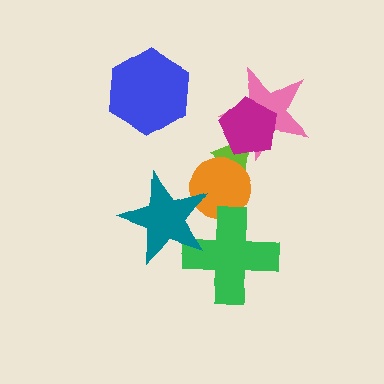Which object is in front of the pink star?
The magenta pentagon is in front of the pink star.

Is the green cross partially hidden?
Yes, it is partially covered by another shape.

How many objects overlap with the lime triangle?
3 objects overlap with the lime triangle.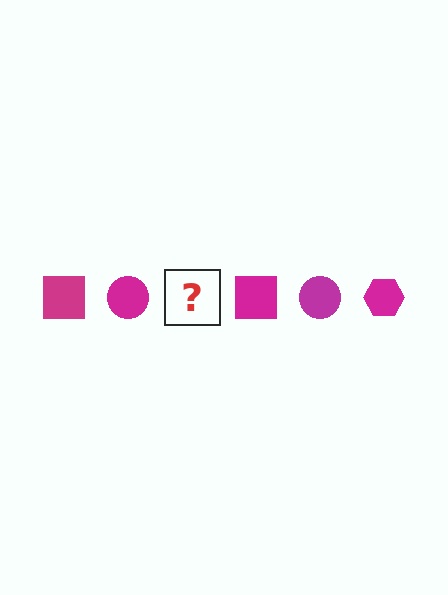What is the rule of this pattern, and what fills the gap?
The rule is that the pattern cycles through square, circle, hexagon shapes in magenta. The gap should be filled with a magenta hexagon.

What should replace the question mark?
The question mark should be replaced with a magenta hexagon.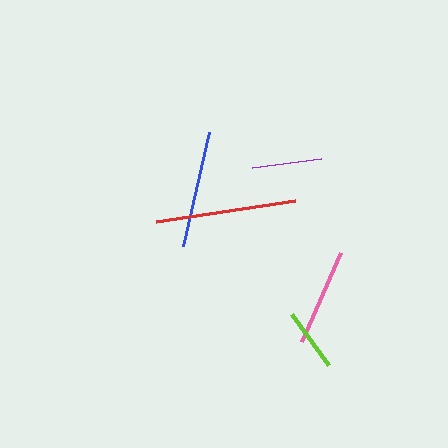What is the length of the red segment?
The red segment is approximately 141 pixels long.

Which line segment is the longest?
The red line is the longest at approximately 141 pixels.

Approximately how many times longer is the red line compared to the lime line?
The red line is approximately 2.2 times the length of the lime line.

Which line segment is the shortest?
The lime line is the shortest at approximately 63 pixels.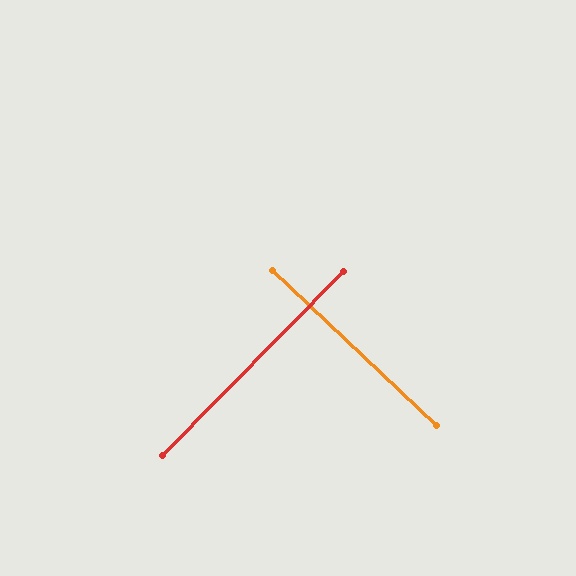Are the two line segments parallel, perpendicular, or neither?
Perpendicular — they meet at approximately 89°.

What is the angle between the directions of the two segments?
Approximately 89 degrees.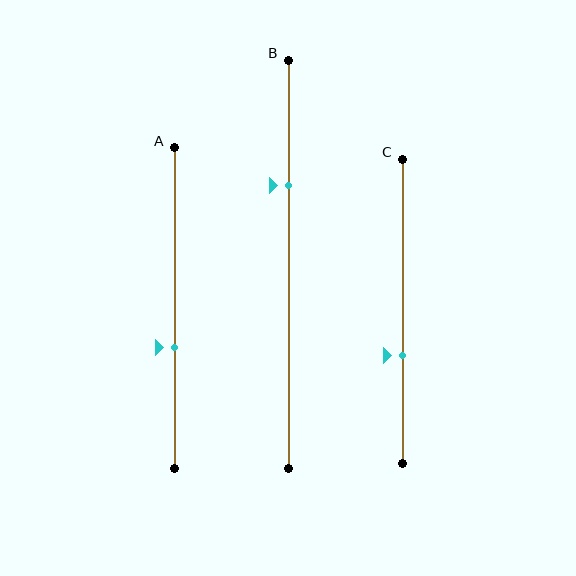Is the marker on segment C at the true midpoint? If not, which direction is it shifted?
No, the marker on segment C is shifted downward by about 15% of the segment length.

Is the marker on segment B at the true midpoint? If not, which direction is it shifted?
No, the marker on segment B is shifted upward by about 19% of the segment length.